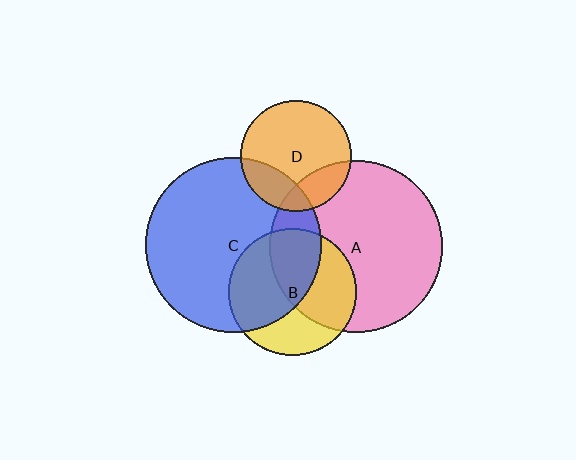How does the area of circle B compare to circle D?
Approximately 1.3 times.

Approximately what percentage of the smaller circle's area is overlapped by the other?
Approximately 55%.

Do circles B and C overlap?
Yes.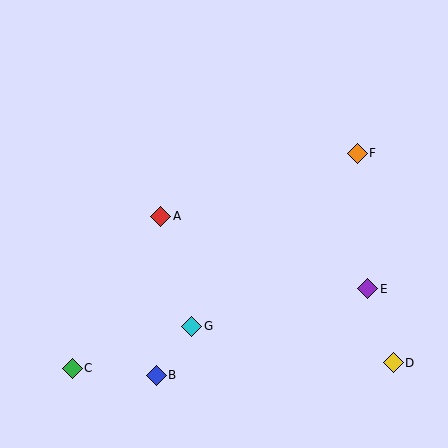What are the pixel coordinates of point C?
Point C is at (72, 368).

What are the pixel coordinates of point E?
Point E is at (368, 289).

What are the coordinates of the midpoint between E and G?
The midpoint between E and G is at (280, 308).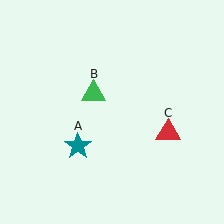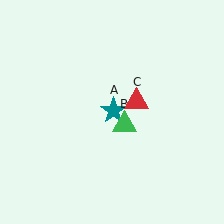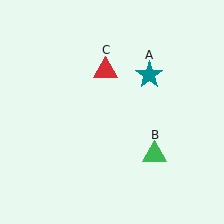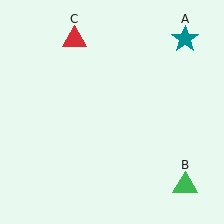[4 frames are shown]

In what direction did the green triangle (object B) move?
The green triangle (object B) moved down and to the right.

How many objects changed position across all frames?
3 objects changed position: teal star (object A), green triangle (object B), red triangle (object C).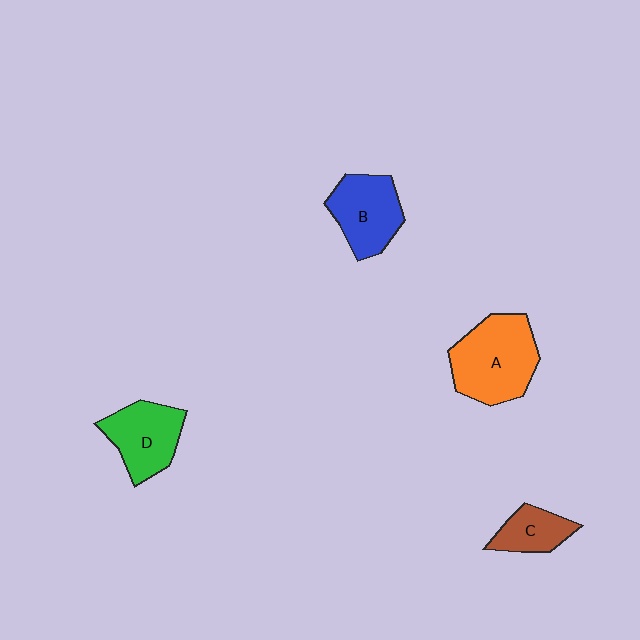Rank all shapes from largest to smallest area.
From largest to smallest: A (orange), B (blue), D (green), C (brown).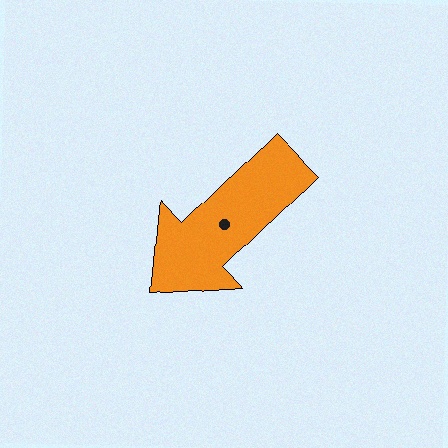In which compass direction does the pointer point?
Southwest.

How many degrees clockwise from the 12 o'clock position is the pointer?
Approximately 226 degrees.